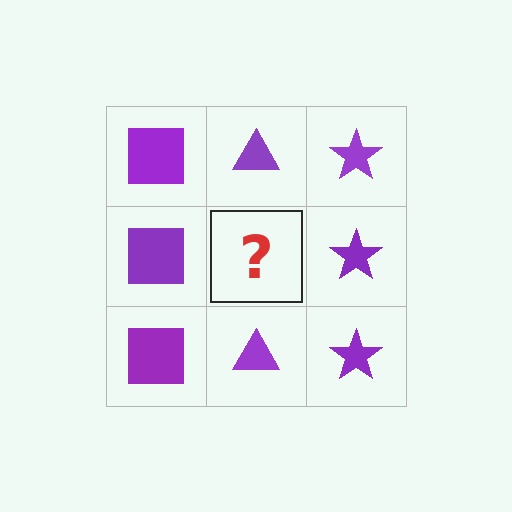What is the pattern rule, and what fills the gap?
The rule is that each column has a consistent shape. The gap should be filled with a purple triangle.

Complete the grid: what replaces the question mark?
The question mark should be replaced with a purple triangle.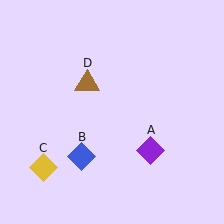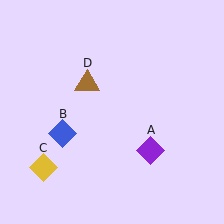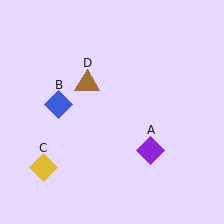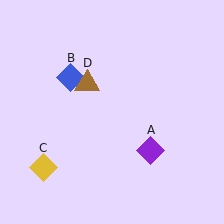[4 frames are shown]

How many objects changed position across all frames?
1 object changed position: blue diamond (object B).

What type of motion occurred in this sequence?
The blue diamond (object B) rotated clockwise around the center of the scene.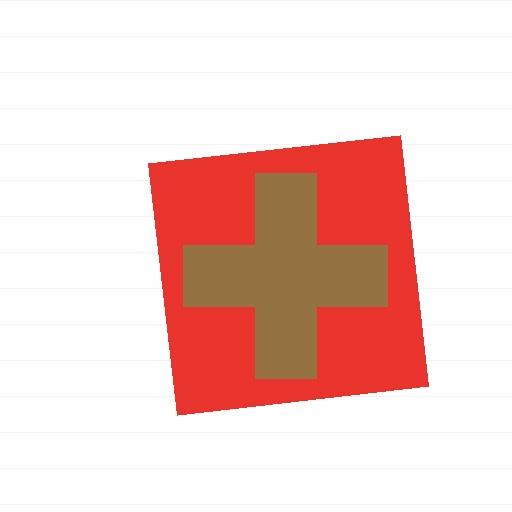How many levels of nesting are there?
2.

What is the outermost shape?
The red square.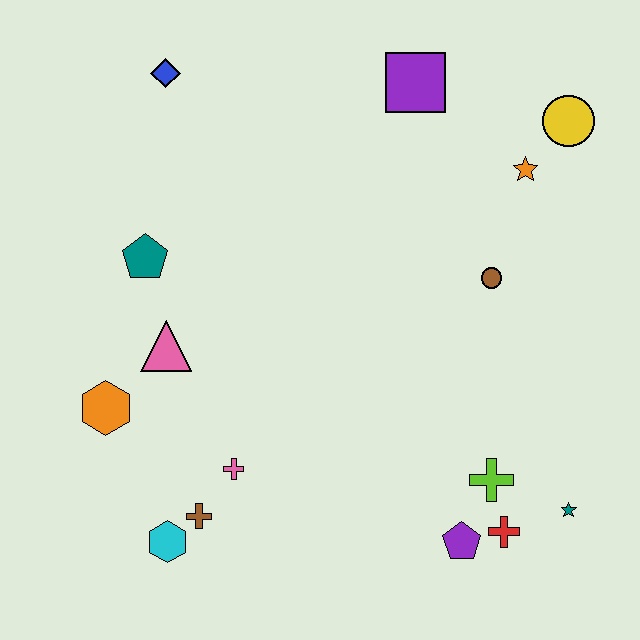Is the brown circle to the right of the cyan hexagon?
Yes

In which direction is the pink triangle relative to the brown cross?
The pink triangle is above the brown cross.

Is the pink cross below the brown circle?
Yes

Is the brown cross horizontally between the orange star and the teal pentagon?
Yes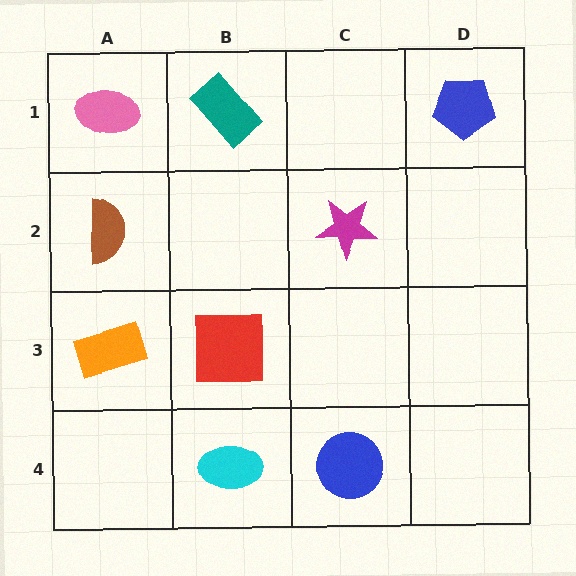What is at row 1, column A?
A pink ellipse.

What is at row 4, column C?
A blue circle.